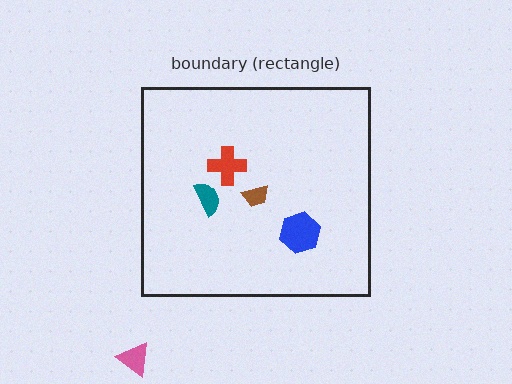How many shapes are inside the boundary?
4 inside, 1 outside.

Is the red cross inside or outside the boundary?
Inside.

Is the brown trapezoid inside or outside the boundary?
Inside.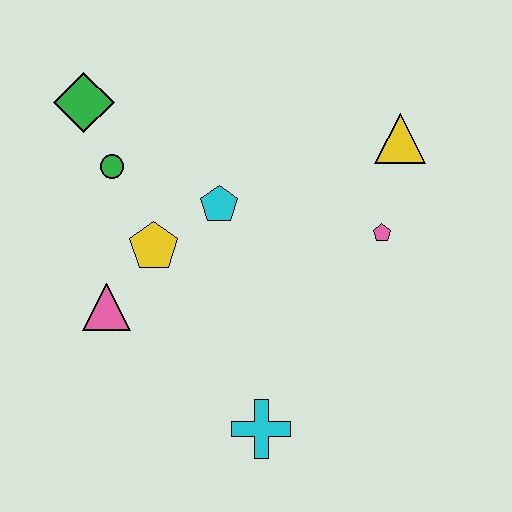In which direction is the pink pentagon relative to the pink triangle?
The pink pentagon is to the right of the pink triangle.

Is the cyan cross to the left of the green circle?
No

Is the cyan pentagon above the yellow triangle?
No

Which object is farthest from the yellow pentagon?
The yellow triangle is farthest from the yellow pentagon.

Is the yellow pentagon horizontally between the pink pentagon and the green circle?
Yes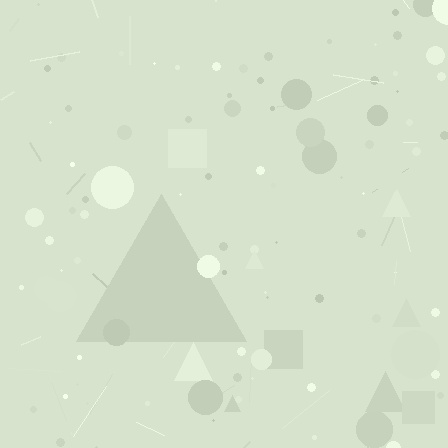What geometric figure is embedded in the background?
A triangle is embedded in the background.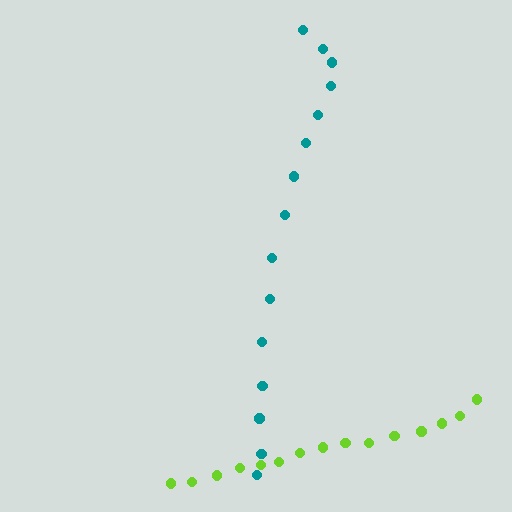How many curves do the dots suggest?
There are 2 distinct paths.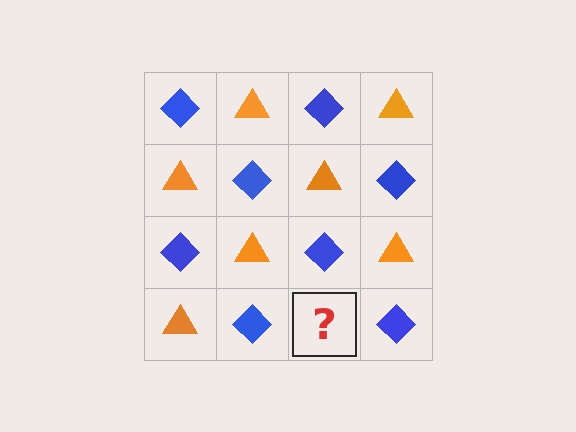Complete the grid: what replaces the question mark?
The question mark should be replaced with an orange triangle.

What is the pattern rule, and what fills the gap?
The rule is that it alternates blue diamond and orange triangle in a checkerboard pattern. The gap should be filled with an orange triangle.